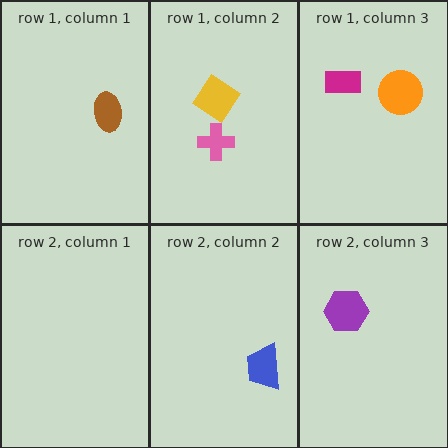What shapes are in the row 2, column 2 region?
The blue trapezoid.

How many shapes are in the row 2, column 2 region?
1.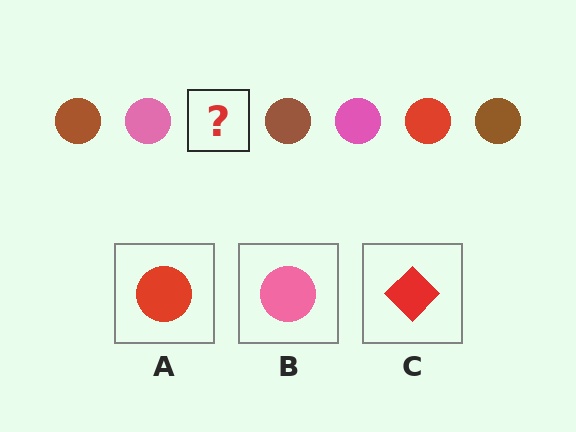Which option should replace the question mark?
Option A.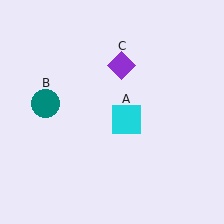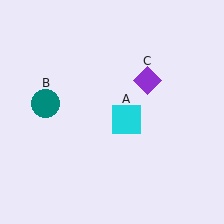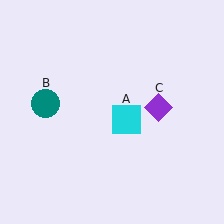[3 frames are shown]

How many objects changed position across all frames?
1 object changed position: purple diamond (object C).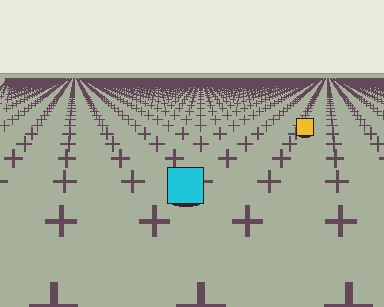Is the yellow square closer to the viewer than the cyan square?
No. The cyan square is closer — you can tell from the texture gradient: the ground texture is coarser near it.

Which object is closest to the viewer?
The cyan square is closest. The texture marks near it are larger and more spread out.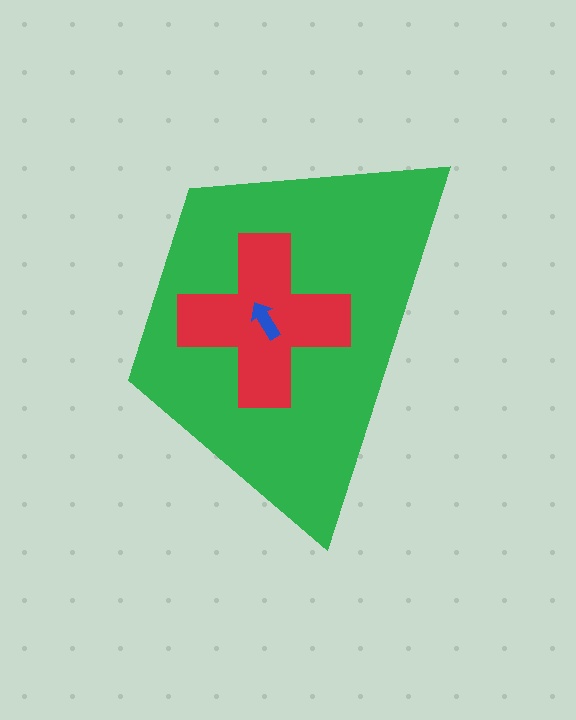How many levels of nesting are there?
3.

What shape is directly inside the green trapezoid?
The red cross.